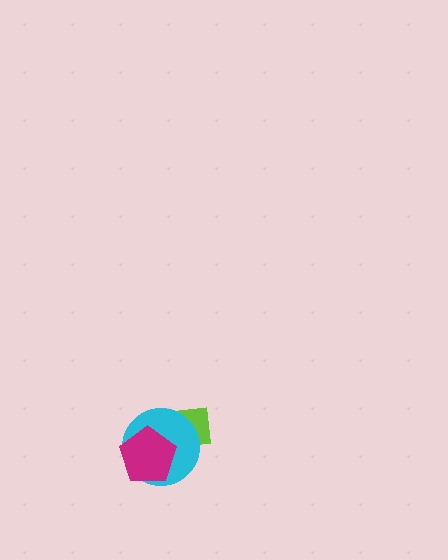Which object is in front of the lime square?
The cyan circle is in front of the lime square.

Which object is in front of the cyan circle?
The magenta pentagon is in front of the cyan circle.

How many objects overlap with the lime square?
1 object overlaps with the lime square.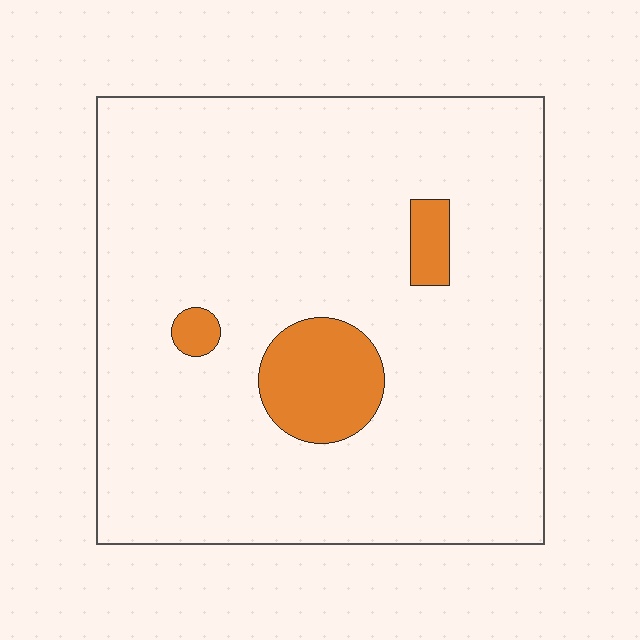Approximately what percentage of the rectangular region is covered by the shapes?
Approximately 10%.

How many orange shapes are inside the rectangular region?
3.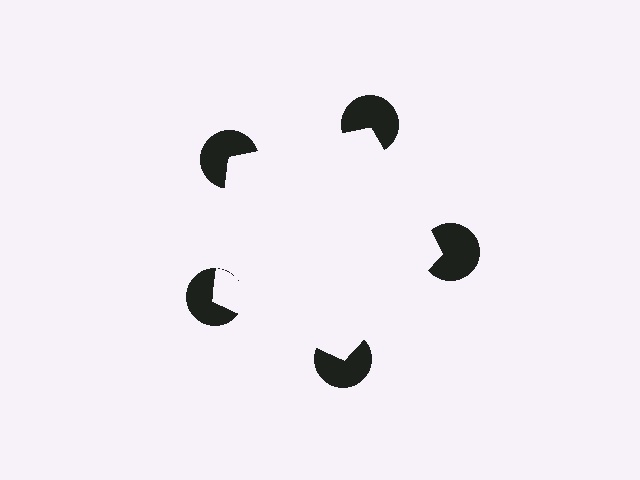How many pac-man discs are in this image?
There are 5 — one at each vertex of the illusory pentagon.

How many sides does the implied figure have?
5 sides.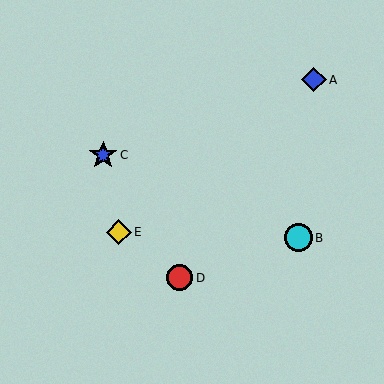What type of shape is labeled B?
Shape B is a cyan circle.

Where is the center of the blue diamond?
The center of the blue diamond is at (314, 80).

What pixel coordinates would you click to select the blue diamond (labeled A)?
Click at (314, 80) to select the blue diamond A.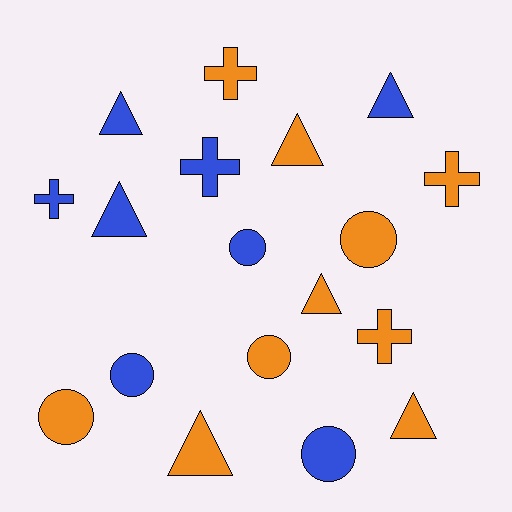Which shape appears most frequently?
Triangle, with 7 objects.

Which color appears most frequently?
Orange, with 10 objects.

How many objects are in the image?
There are 18 objects.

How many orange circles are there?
There are 3 orange circles.